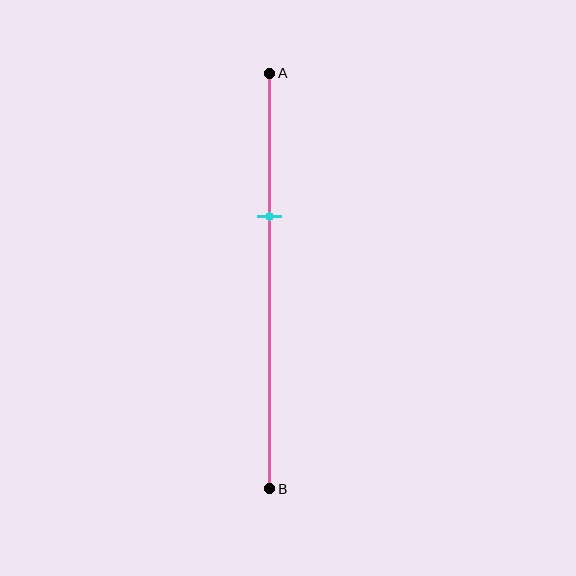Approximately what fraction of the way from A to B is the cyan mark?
The cyan mark is approximately 35% of the way from A to B.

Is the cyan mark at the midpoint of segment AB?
No, the mark is at about 35% from A, not at the 50% midpoint.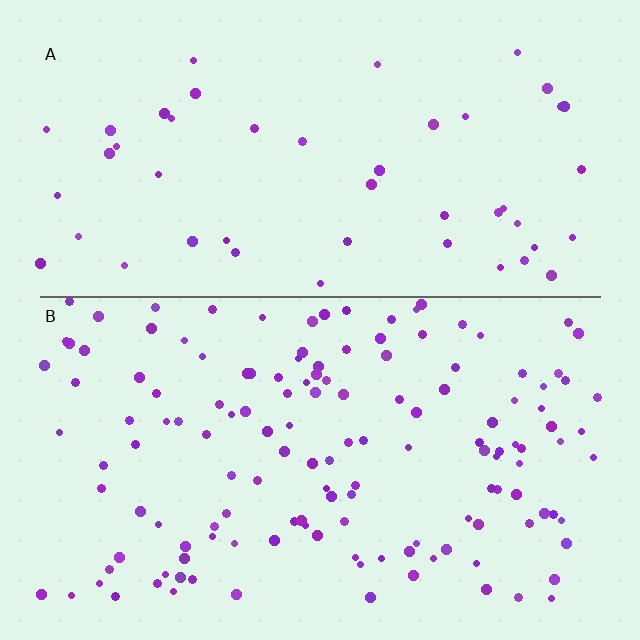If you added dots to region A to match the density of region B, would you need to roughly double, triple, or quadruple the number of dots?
Approximately triple.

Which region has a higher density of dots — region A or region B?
B (the bottom).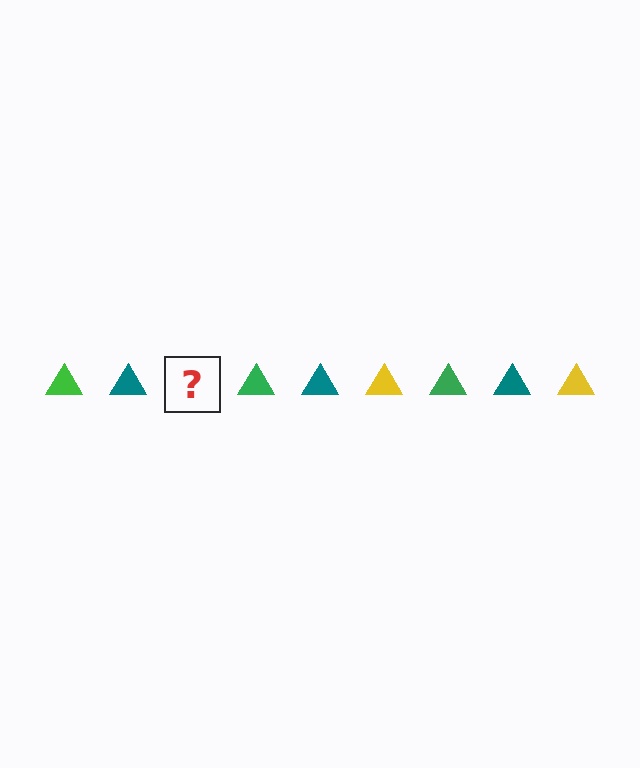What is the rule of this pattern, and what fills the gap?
The rule is that the pattern cycles through green, teal, yellow triangles. The gap should be filled with a yellow triangle.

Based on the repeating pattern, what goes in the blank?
The blank should be a yellow triangle.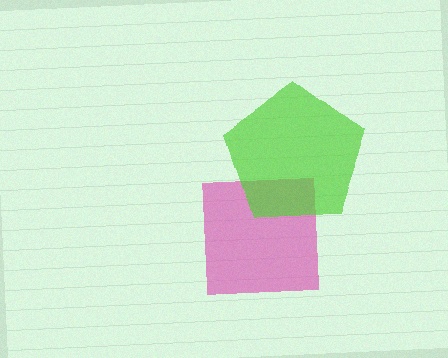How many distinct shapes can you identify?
There are 2 distinct shapes: a pink square, a lime pentagon.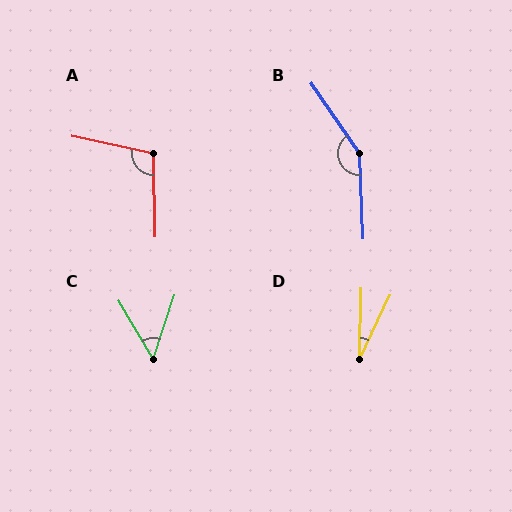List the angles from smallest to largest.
D (25°), C (50°), A (103°), B (147°).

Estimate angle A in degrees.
Approximately 103 degrees.